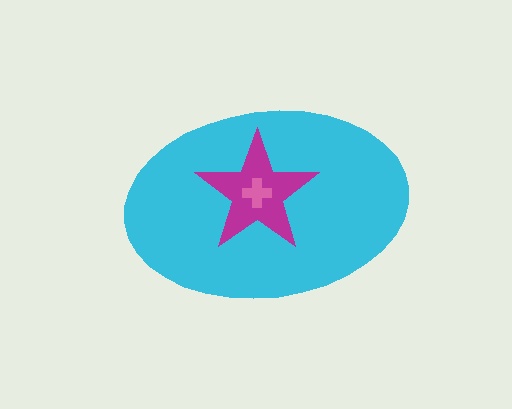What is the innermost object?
The pink cross.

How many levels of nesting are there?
3.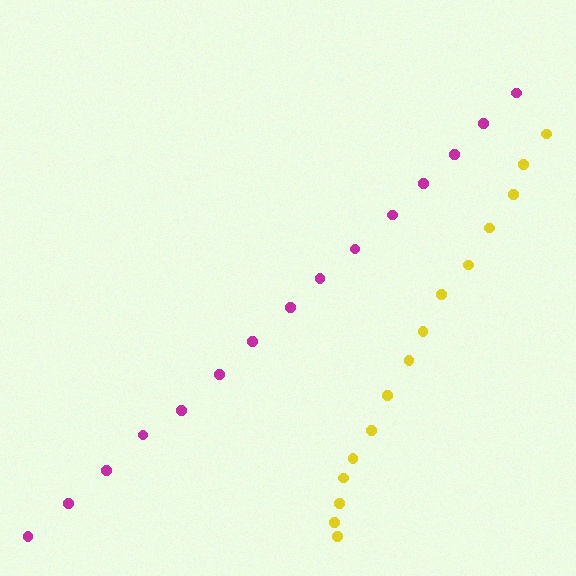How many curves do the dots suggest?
There are 2 distinct paths.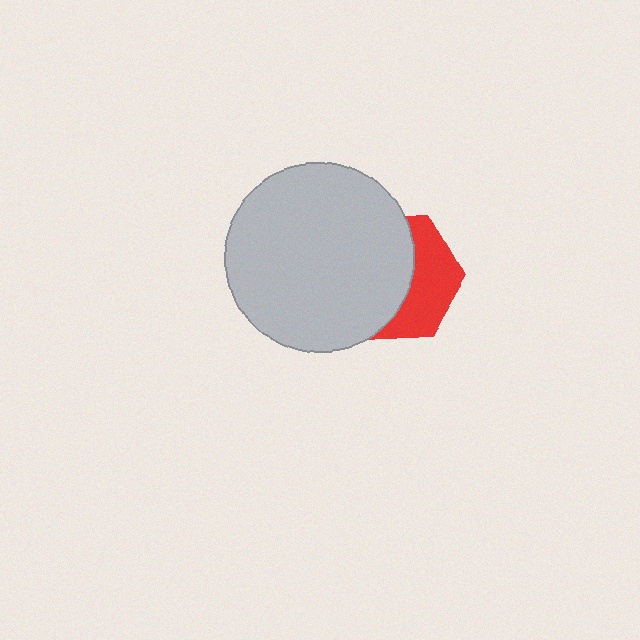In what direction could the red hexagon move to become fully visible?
The red hexagon could move right. That would shift it out from behind the light gray circle entirely.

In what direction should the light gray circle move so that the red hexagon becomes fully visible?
The light gray circle should move left. That is the shortest direction to clear the overlap and leave the red hexagon fully visible.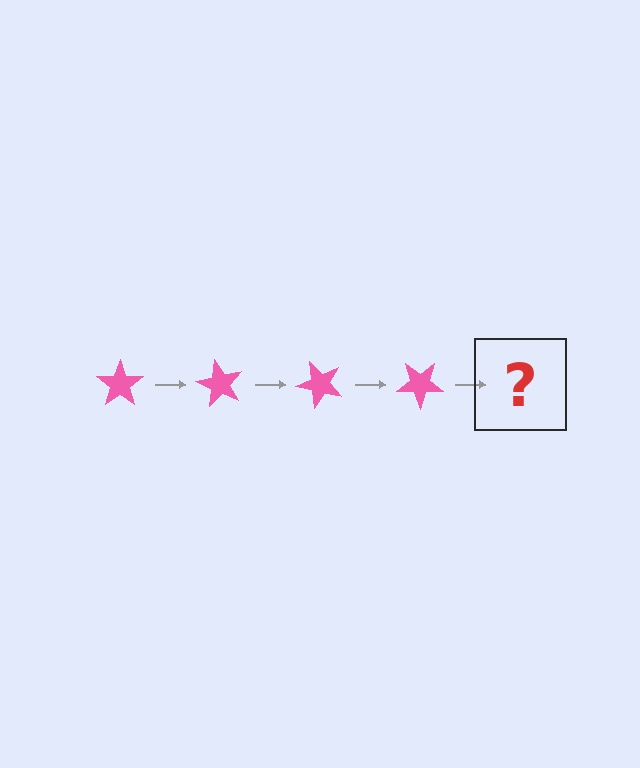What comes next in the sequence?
The next element should be a pink star rotated 240 degrees.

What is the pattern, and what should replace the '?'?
The pattern is that the star rotates 60 degrees each step. The '?' should be a pink star rotated 240 degrees.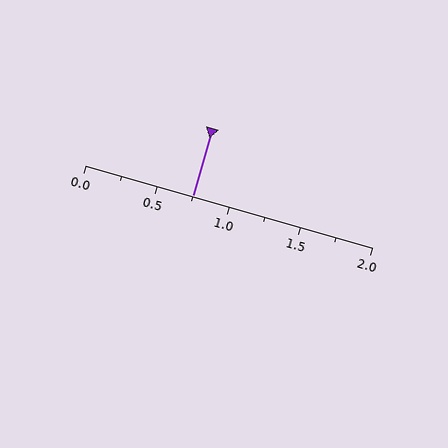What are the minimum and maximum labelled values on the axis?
The axis runs from 0.0 to 2.0.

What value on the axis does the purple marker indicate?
The marker indicates approximately 0.75.